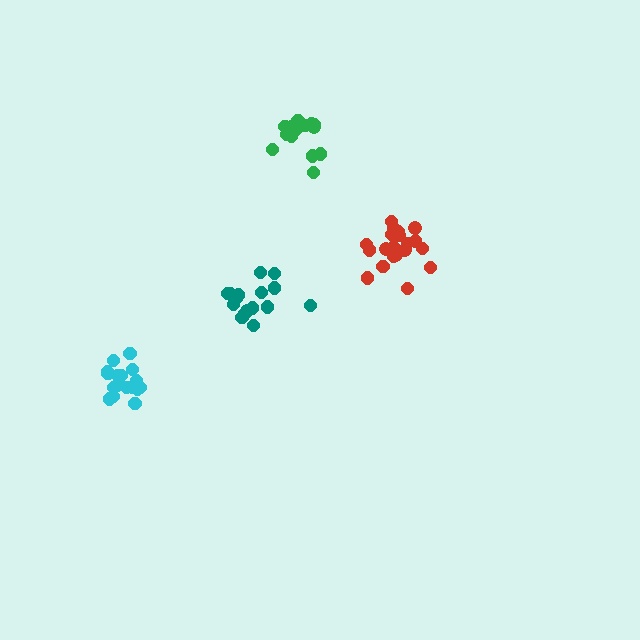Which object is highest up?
The green cluster is topmost.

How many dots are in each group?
Group 1: 21 dots, Group 2: 17 dots, Group 3: 15 dots, Group 4: 17 dots (70 total).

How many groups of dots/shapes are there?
There are 4 groups.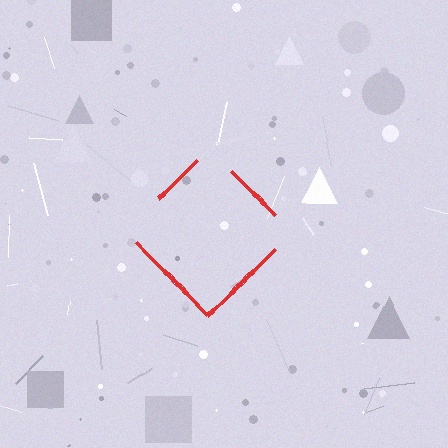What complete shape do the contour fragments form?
The contour fragments form a diamond.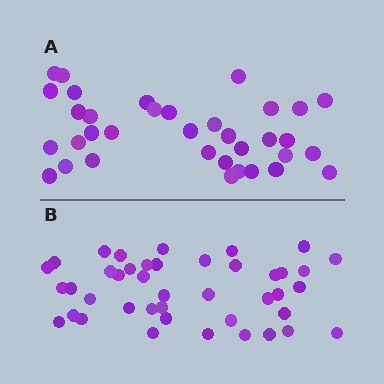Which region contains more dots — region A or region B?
Region B (the bottom region) has more dots.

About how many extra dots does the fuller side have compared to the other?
Region B has roughly 8 or so more dots than region A.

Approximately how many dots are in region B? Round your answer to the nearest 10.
About 40 dots. (The exact count is 42, which rounds to 40.)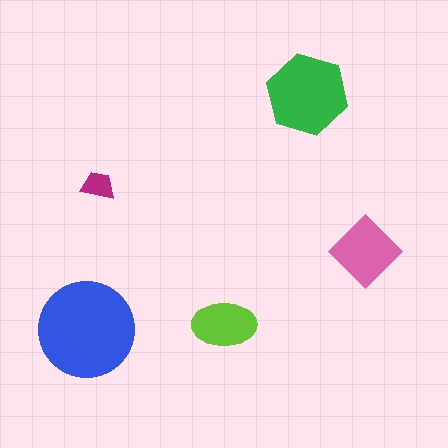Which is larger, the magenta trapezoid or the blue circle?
The blue circle.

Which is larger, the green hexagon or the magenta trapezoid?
The green hexagon.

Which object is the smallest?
The magenta trapezoid.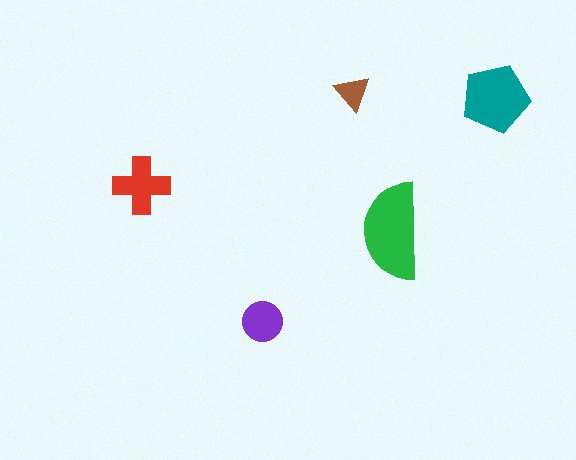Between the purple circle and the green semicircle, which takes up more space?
The green semicircle.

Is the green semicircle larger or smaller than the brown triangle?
Larger.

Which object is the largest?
The green semicircle.